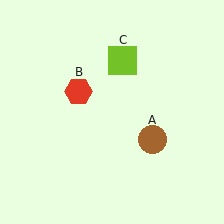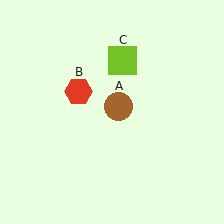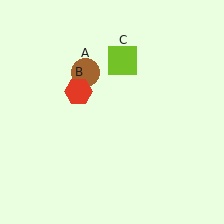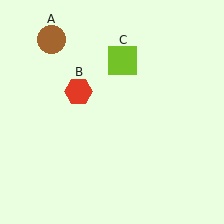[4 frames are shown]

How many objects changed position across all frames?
1 object changed position: brown circle (object A).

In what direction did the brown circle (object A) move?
The brown circle (object A) moved up and to the left.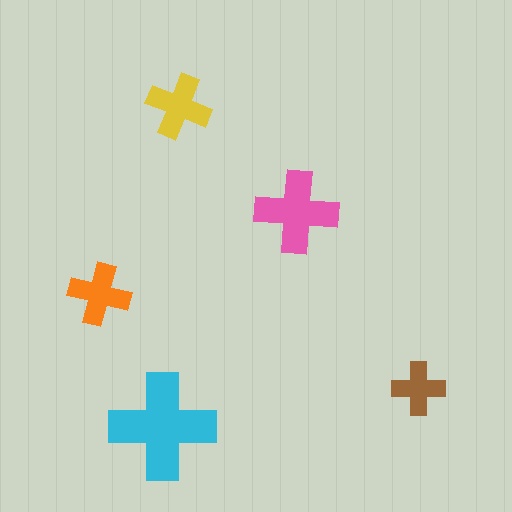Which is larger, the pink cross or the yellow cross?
The pink one.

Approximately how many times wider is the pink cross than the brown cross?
About 1.5 times wider.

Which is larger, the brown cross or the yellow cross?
The yellow one.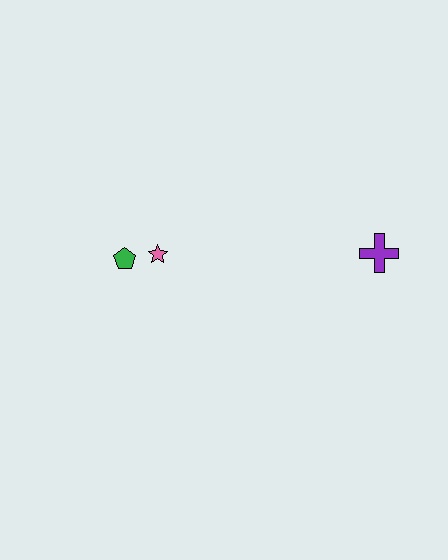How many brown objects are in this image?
There are no brown objects.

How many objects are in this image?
There are 3 objects.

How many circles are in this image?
There are no circles.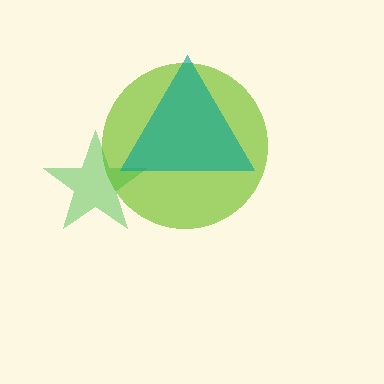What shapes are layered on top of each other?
The layered shapes are: a lime circle, a green star, a teal triangle.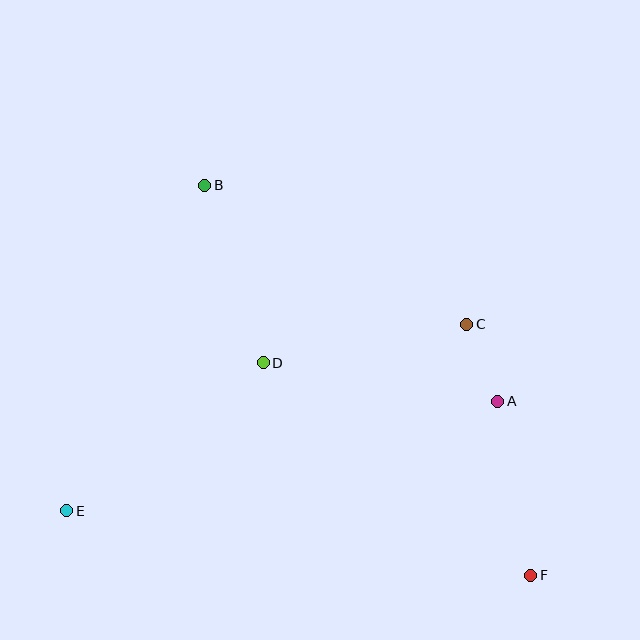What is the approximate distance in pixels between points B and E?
The distance between B and E is approximately 354 pixels.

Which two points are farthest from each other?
Points B and F are farthest from each other.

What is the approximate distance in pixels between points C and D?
The distance between C and D is approximately 207 pixels.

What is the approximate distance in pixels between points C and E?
The distance between C and E is approximately 442 pixels.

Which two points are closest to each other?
Points A and C are closest to each other.